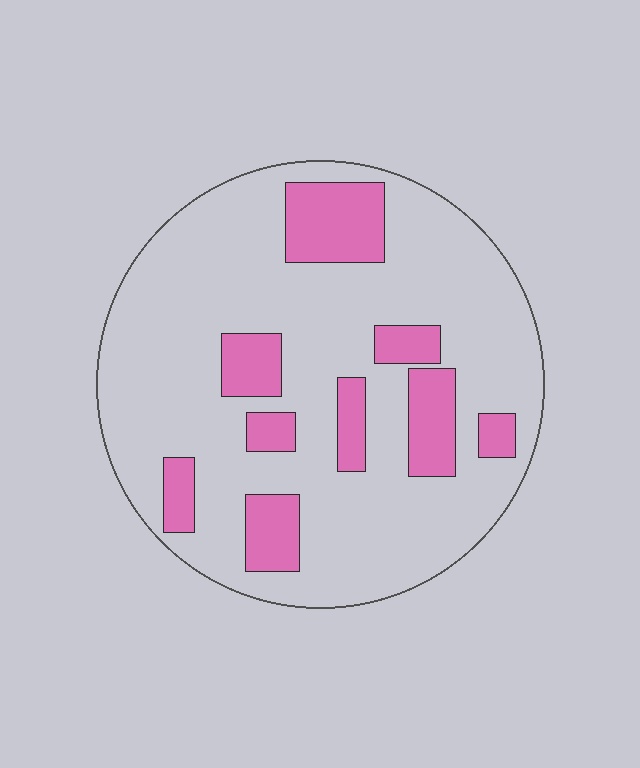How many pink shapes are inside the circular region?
9.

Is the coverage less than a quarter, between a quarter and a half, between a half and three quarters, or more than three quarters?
Less than a quarter.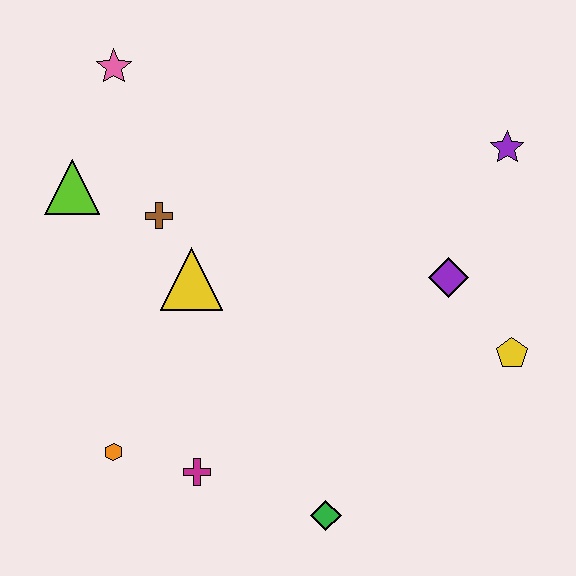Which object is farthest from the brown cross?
The yellow pentagon is farthest from the brown cross.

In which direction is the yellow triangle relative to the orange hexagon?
The yellow triangle is above the orange hexagon.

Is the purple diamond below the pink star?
Yes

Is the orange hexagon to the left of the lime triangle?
No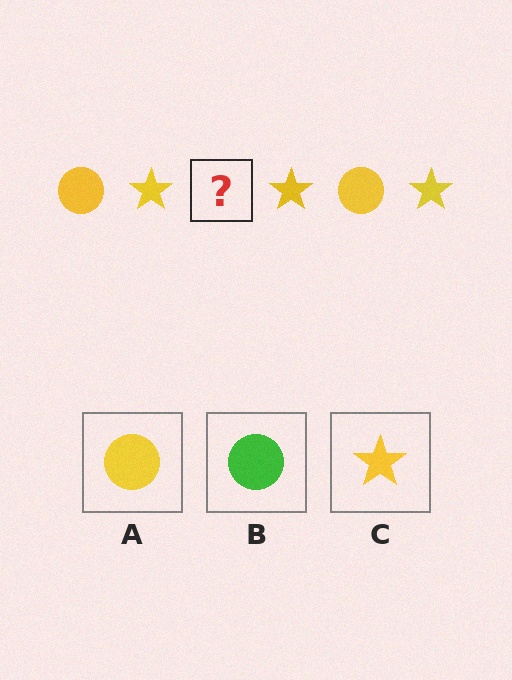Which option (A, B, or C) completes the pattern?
A.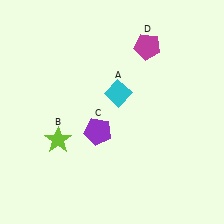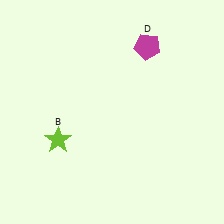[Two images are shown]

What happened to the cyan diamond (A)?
The cyan diamond (A) was removed in Image 2. It was in the top-right area of Image 1.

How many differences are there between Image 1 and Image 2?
There are 2 differences between the two images.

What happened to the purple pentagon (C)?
The purple pentagon (C) was removed in Image 2. It was in the bottom-left area of Image 1.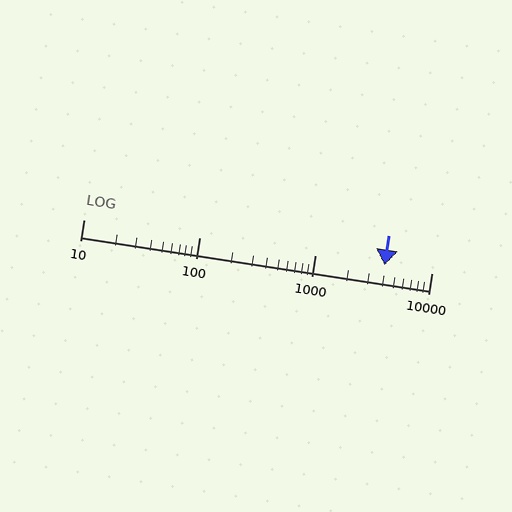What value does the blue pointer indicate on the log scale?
The pointer indicates approximately 3900.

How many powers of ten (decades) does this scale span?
The scale spans 3 decades, from 10 to 10000.